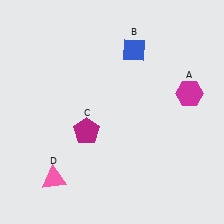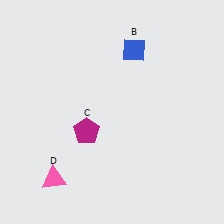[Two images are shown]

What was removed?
The magenta hexagon (A) was removed in Image 2.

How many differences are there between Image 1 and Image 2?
There is 1 difference between the two images.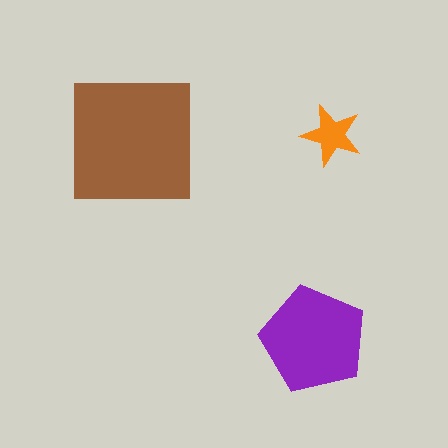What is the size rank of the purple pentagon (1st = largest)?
2nd.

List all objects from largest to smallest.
The brown square, the purple pentagon, the orange star.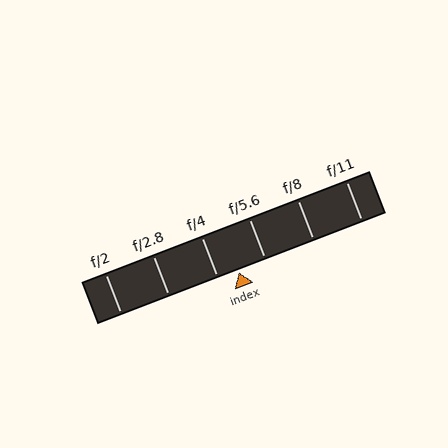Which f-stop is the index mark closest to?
The index mark is closest to f/4.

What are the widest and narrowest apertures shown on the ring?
The widest aperture shown is f/2 and the narrowest is f/11.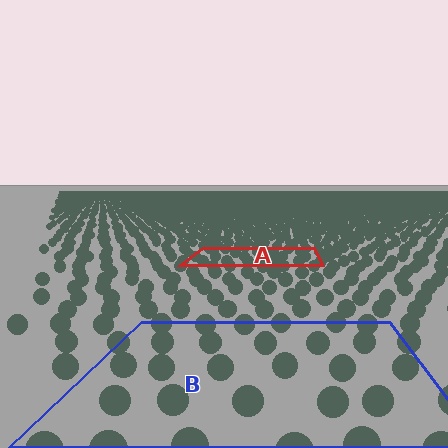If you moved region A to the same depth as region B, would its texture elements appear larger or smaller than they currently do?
They would appear larger. At a closer depth, the same texture elements are projected at a bigger on-screen size.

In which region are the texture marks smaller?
The texture marks are smaller in region A, because it is farther away.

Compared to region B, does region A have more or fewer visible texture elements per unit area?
Region A has more texture elements per unit area — they are packed more densely because it is farther away.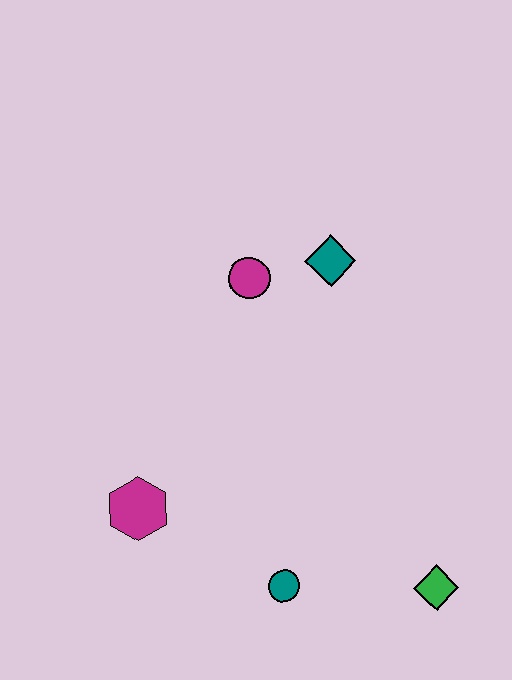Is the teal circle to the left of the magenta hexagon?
No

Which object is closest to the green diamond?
The teal circle is closest to the green diamond.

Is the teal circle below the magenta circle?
Yes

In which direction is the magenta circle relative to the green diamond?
The magenta circle is above the green diamond.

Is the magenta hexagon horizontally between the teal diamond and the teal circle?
No